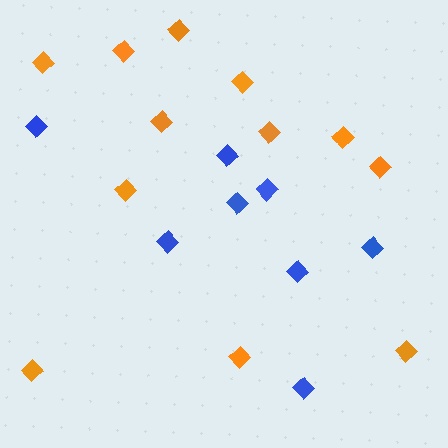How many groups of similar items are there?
There are 2 groups: one group of blue diamonds (8) and one group of orange diamonds (12).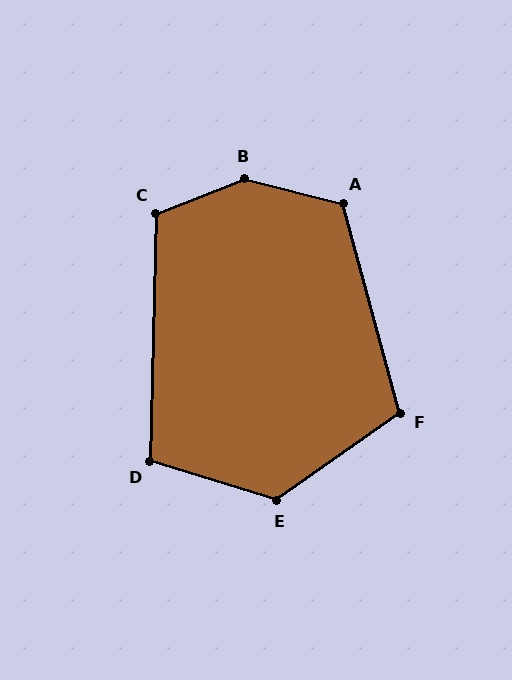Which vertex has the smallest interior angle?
D, at approximately 106 degrees.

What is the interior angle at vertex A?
Approximately 119 degrees (obtuse).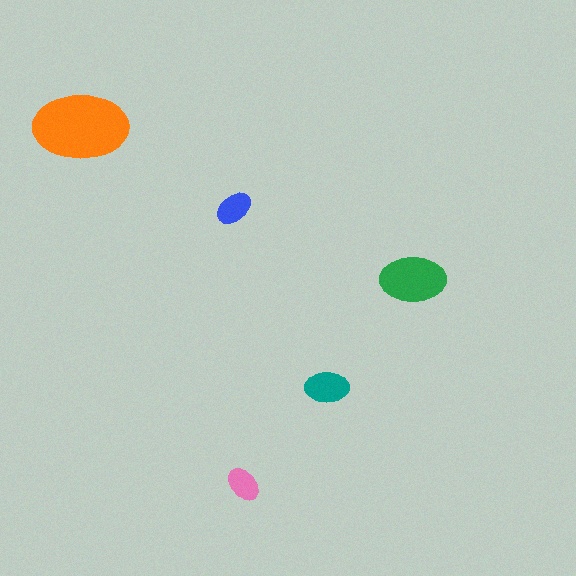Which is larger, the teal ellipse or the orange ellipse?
The orange one.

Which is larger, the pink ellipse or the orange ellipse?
The orange one.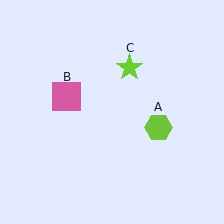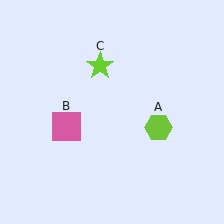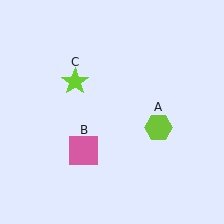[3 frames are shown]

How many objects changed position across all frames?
2 objects changed position: pink square (object B), lime star (object C).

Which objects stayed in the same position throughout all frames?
Lime hexagon (object A) remained stationary.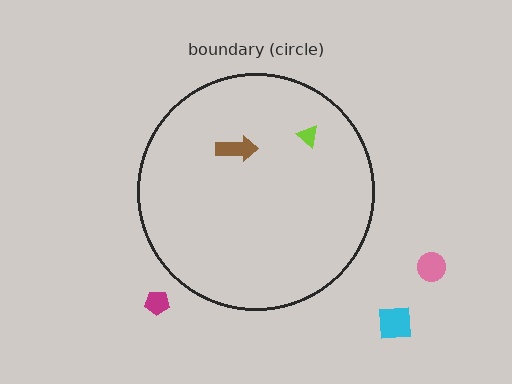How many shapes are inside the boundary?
2 inside, 3 outside.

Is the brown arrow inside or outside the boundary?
Inside.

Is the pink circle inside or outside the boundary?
Outside.